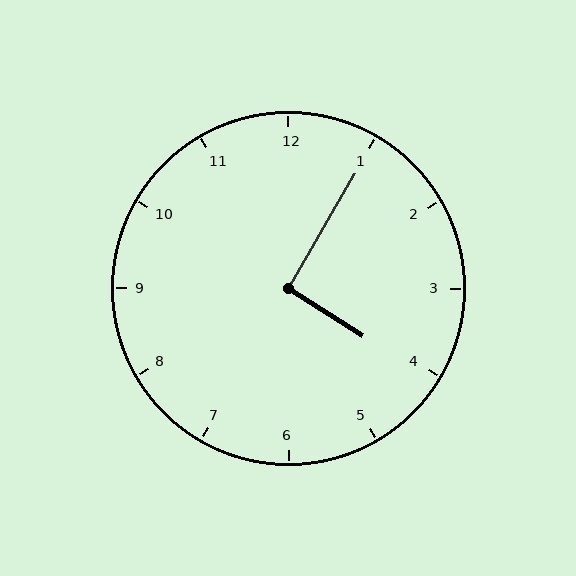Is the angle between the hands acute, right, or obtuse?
It is right.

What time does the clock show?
4:05.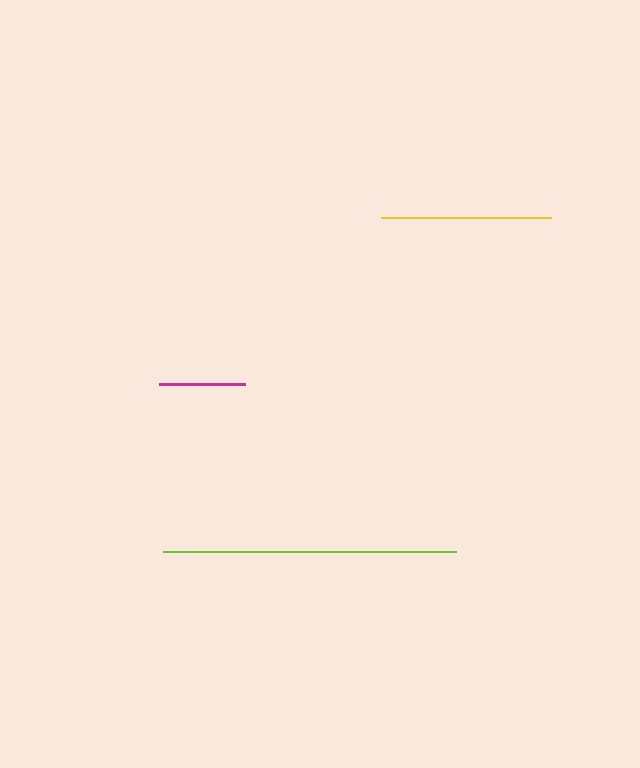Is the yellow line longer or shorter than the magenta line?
The yellow line is longer than the magenta line.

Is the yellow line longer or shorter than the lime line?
The lime line is longer than the yellow line.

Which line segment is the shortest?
The magenta line is the shortest at approximately 87 pixels.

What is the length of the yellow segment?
The yellow segment is approximately 170 pixels long.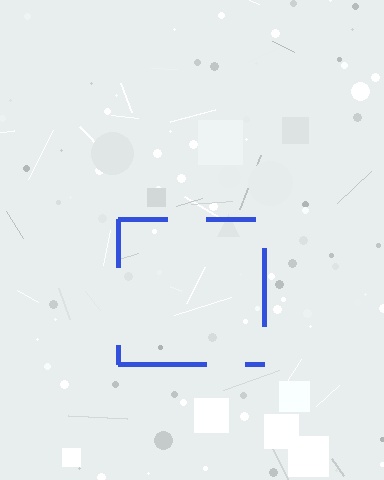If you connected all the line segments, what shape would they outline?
They would outline a square.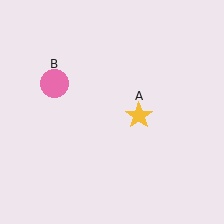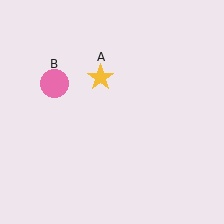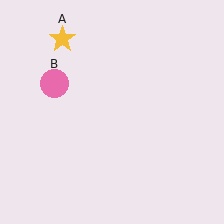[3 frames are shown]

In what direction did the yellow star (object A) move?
The yellow star (object A) moved up and to the left.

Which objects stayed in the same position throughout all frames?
Pink circle (object B) remained stationary.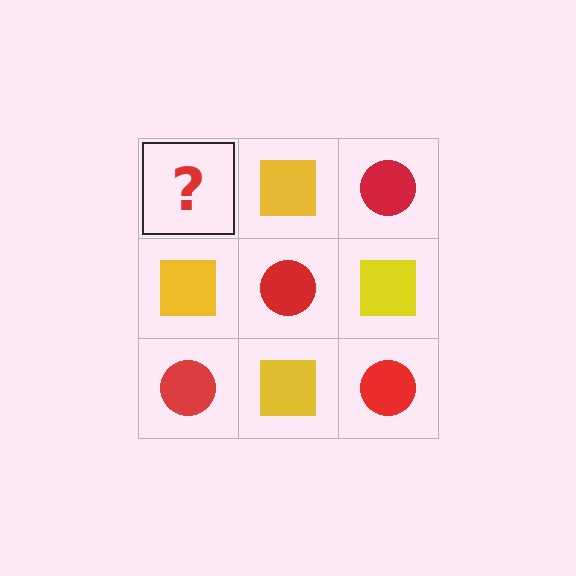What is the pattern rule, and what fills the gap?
The rule is that it alternates red circle and yellow square in a checkerboard pattern. The gap should be filled with a red circle.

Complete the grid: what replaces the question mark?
The question mark should be replaced with a red circle.